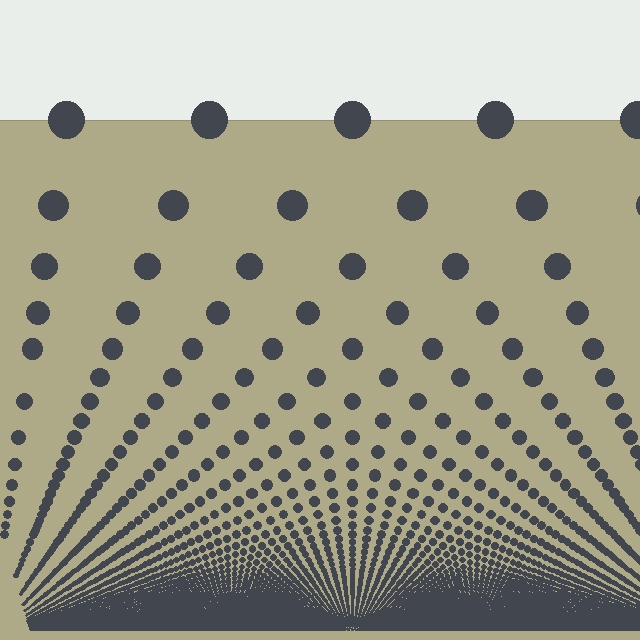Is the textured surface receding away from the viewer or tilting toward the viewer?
The surface appears to tilt toward the viewer. Texture elements get larger and sparser toward the top.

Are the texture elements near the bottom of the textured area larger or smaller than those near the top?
Smaller. The gradient is inverted — elements near the bottom are smaller and denser.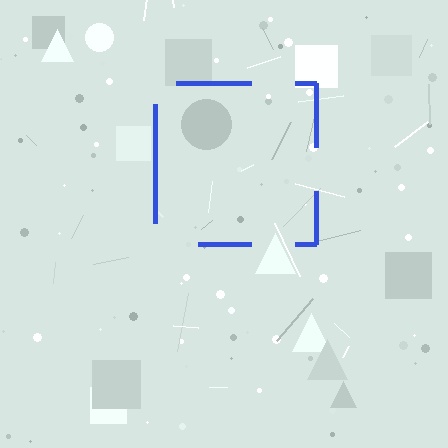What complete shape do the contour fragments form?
The contour fragments form a square.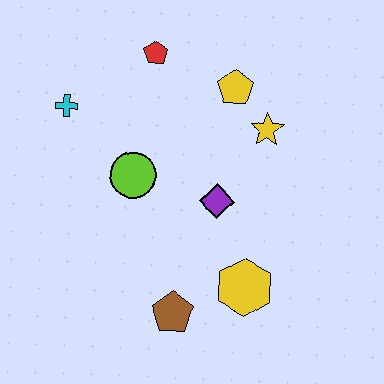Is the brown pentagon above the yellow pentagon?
No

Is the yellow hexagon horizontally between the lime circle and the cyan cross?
No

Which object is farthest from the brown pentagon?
The red pentagon is farthest from the brown pentagon.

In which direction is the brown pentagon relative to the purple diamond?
The brown pentagon is below the purple diamond.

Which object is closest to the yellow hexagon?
The brown pentagon is closest to the yellow hexagon.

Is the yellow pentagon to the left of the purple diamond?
No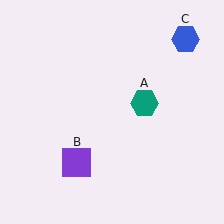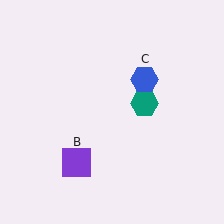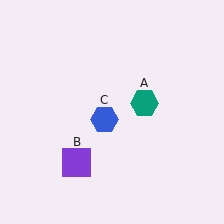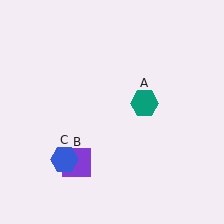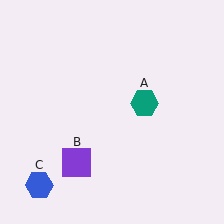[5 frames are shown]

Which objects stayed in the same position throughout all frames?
Teal hexagon (object A) and purple square (object B) remained stationary.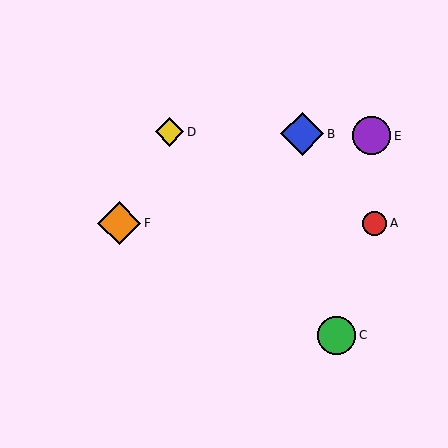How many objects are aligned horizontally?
2 objects (A, F) are aligned horizontally.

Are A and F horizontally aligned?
Yes, both are at y≈223.